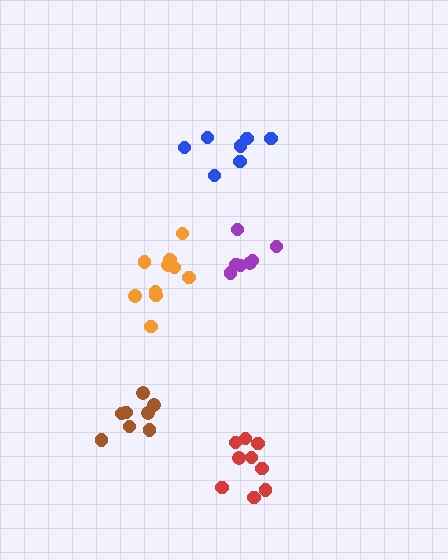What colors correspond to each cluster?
The clusters are colored: purple, orange, red, blue, brown.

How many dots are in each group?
Group 1: 7 dots, Group 2: 10 dots, Group 3: 9 dots, Group 4: 7 dots, Group 5: 8 dots (41 total).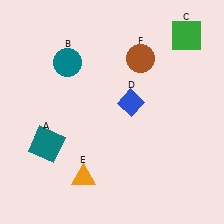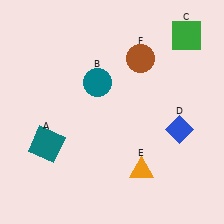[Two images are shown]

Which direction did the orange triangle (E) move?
The orange triangle (E) moved right.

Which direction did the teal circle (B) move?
The teal circle (B) moved right.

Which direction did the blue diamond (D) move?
The blue diamond (D) moved right.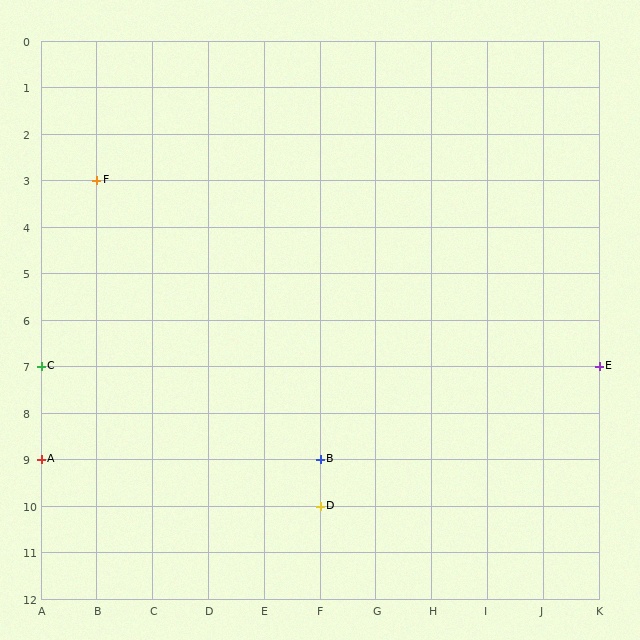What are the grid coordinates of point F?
Point F is at grid coordinates (B, 3).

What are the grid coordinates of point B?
Point B is at grid coordinates (F, 9).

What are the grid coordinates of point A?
Point A is at grid coordinates (A, 9).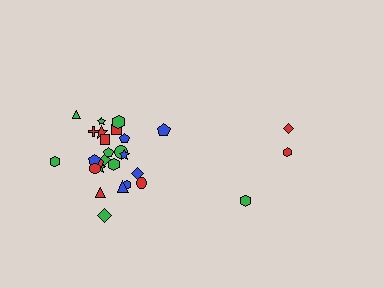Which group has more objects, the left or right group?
The left group.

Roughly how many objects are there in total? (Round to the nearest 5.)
Roughly 30 objects in total.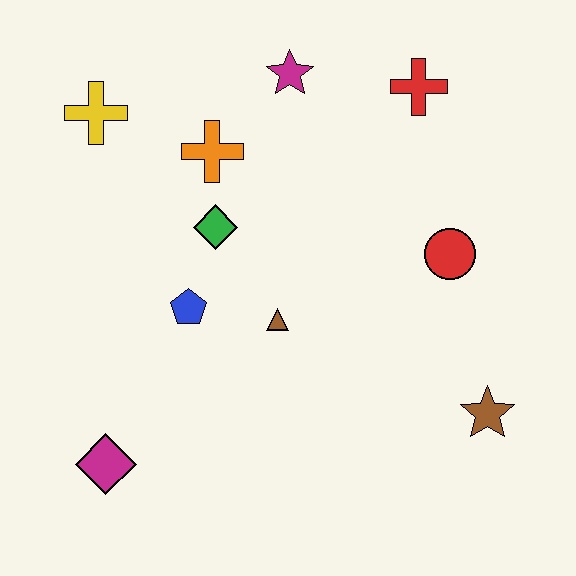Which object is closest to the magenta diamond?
The blue pentagon is closest to the magenta diamond.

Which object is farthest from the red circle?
The magenta diamond is farthest from the red circle.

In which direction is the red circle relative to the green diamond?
The red circle is to the right of the green diamond.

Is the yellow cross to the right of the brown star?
No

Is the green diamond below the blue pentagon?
No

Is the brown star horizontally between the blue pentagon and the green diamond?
No